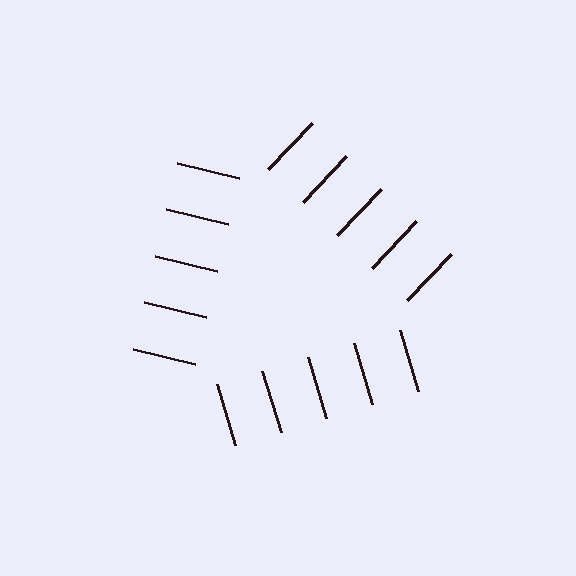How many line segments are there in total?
15 — 5 along each of the 3 edges.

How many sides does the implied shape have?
3 sides — the line-ends trace a triangle.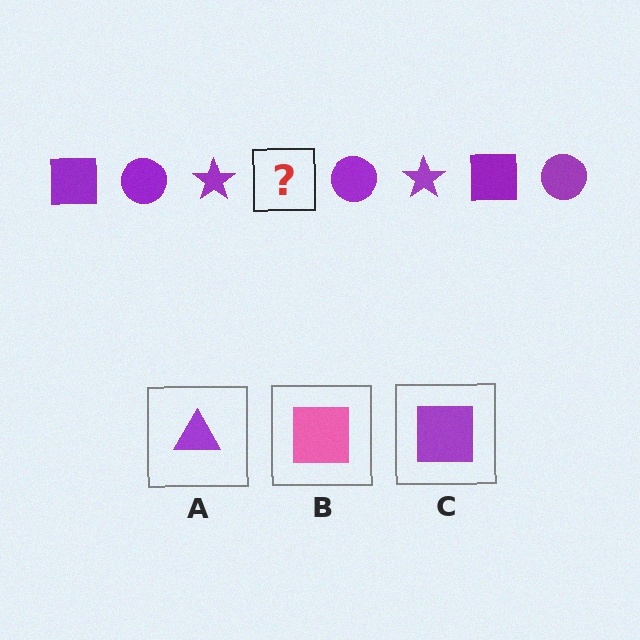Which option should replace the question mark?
Option C.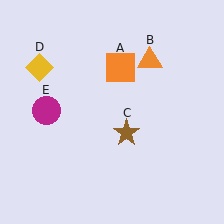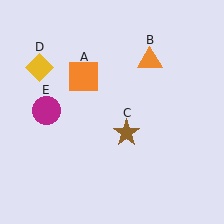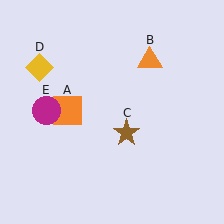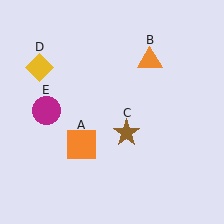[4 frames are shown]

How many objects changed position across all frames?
1 object changed position: orange square (object A).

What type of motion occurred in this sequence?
The orange square (object A) rotated counterclockwise around the center of the scene.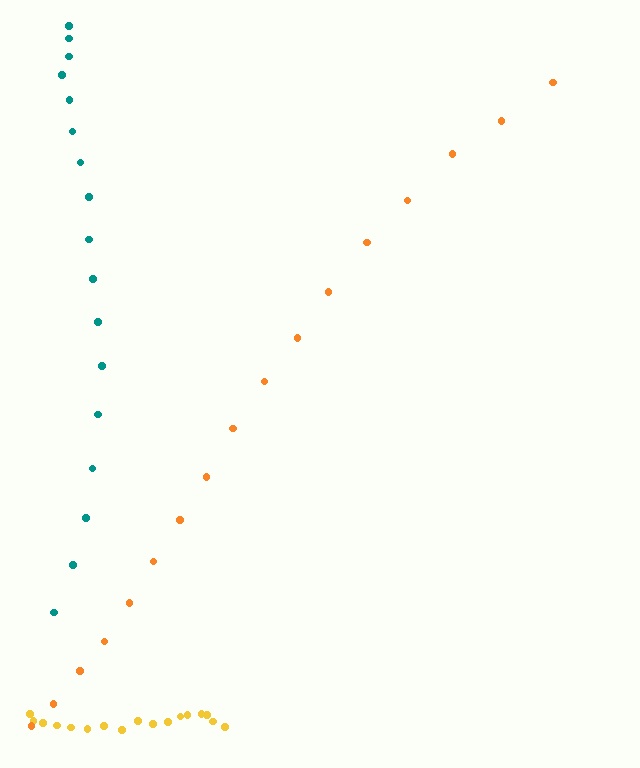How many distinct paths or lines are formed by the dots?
There are 3 distinct paths.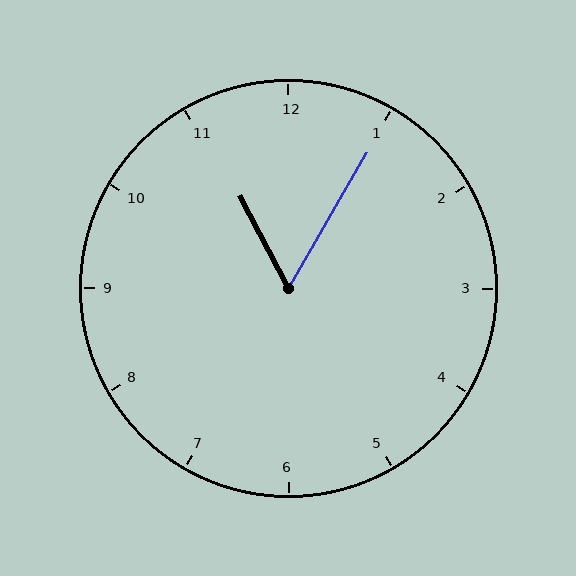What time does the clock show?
11:05.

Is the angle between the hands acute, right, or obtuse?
It is acute.